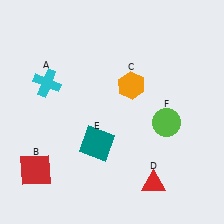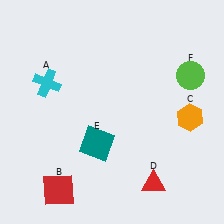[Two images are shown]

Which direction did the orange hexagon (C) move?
The orange hexagon (C) moved right.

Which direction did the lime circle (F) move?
The lime circle (F) moved up.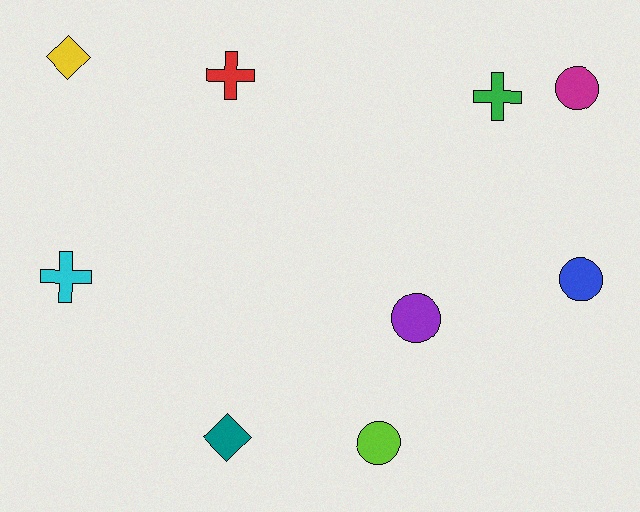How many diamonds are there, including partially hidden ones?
There are 2 diamonds.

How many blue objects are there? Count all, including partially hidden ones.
There is 1 blue object.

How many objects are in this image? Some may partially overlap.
There are 9 objects.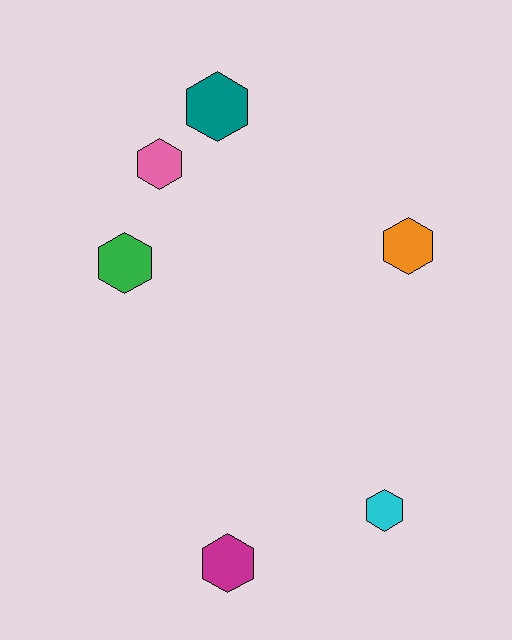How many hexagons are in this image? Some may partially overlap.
There are 6 hexagons.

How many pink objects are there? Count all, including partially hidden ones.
There is 1 pink object.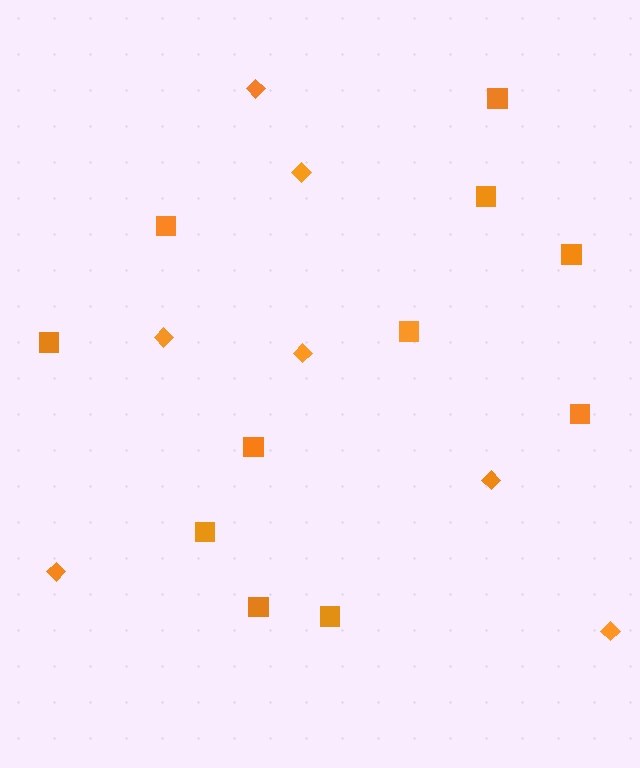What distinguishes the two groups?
There are 2 groups: one group of diamonds (7) and one group of squares (11).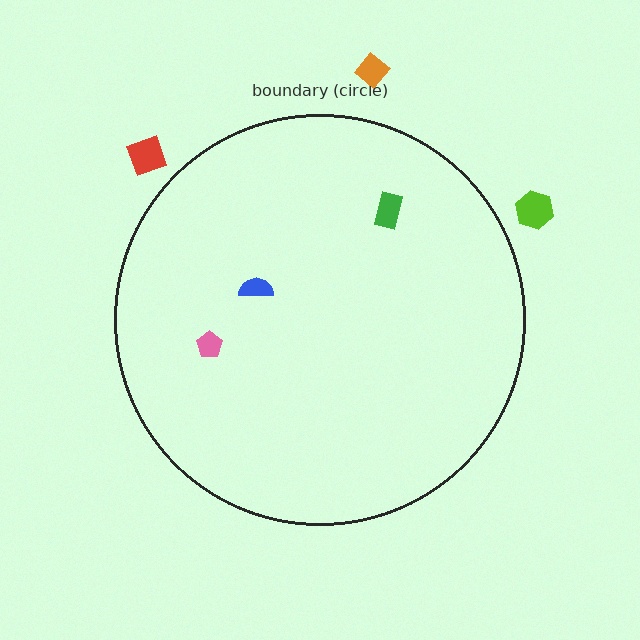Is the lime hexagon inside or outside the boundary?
Outside.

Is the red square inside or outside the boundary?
Outside.